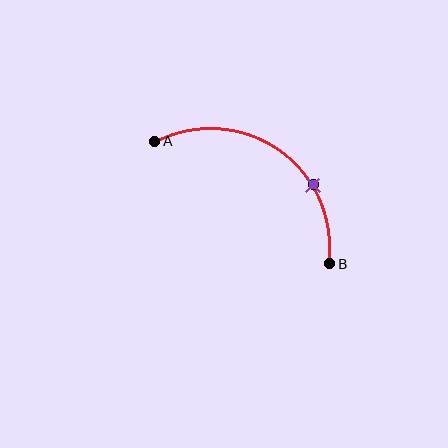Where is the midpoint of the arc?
The arc midpoint is the point on the curve farthest from the straight line joining A and B. It sits above and to the right of that line.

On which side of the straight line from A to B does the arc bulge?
The arc bulges above and to the right of the straight line connecting A and B.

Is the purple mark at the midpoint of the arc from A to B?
No. The purple mark lies on the arc but is closer to endpoint B. The arc midpoint would be at the point on the curve equidistant along the arc from both A and B.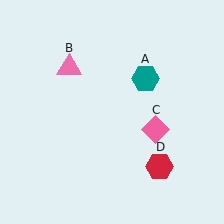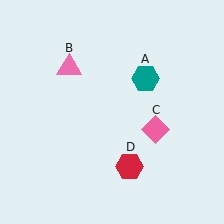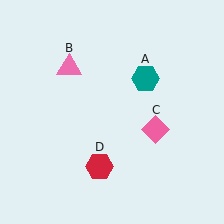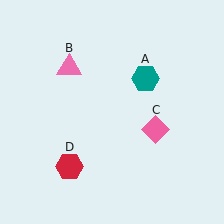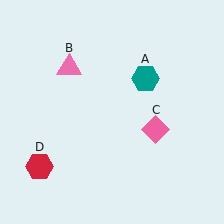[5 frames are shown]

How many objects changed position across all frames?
1 object changed position: red hexagon (object D).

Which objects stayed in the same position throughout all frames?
Teal hexagon (object A) and pink triangle (object B) and pink diamond (object C) remained stationary.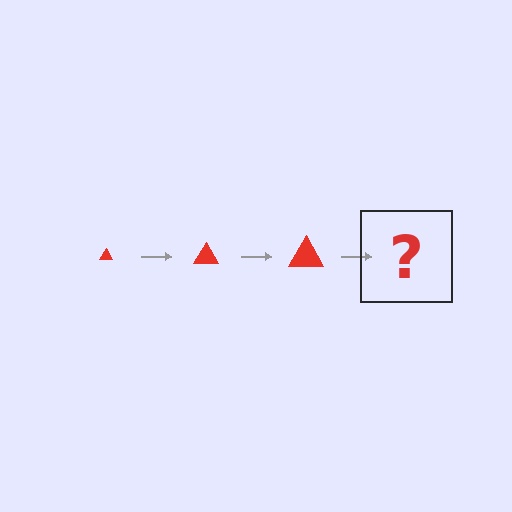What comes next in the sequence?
The next element should be a red triangle, larger than the previous one.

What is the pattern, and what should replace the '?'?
The pattern is that the triangle gets progressively larger each step. The '?' should be a red triangle, larger than the previous one.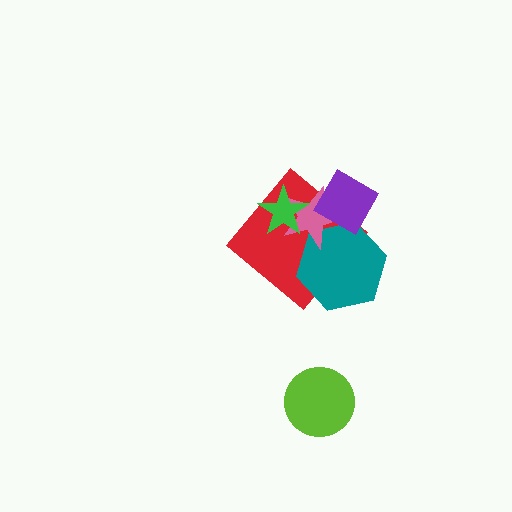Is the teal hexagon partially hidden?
Yes, it is partially covered by another shape.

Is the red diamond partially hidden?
Yes, it is partially covered by another shape.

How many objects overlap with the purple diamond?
3 objects overlap with the purple diamond.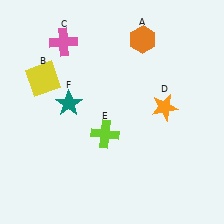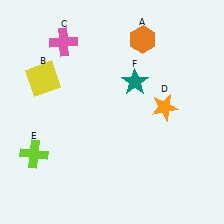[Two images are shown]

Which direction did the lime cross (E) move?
The lime cross (E) moved left.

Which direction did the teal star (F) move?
The teal star (F) moved right.